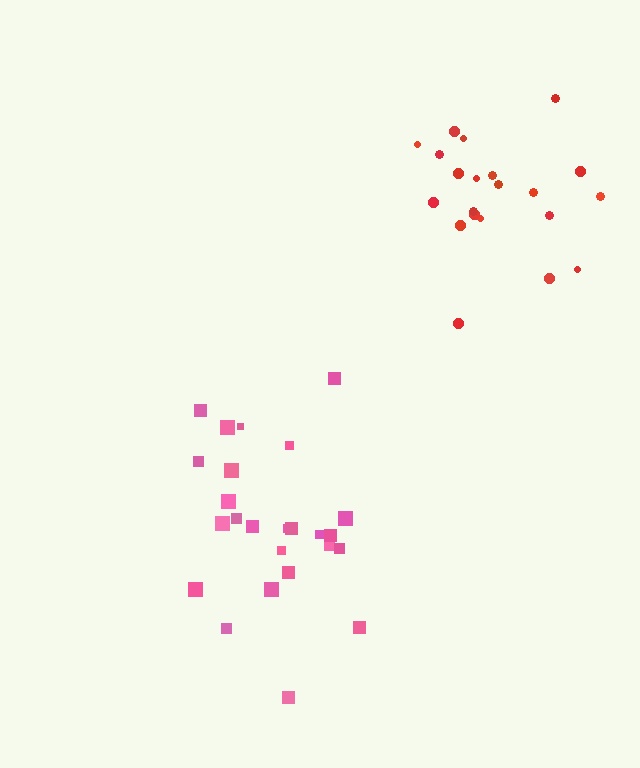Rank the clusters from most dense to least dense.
red, pink.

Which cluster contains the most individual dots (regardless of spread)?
Pink (25).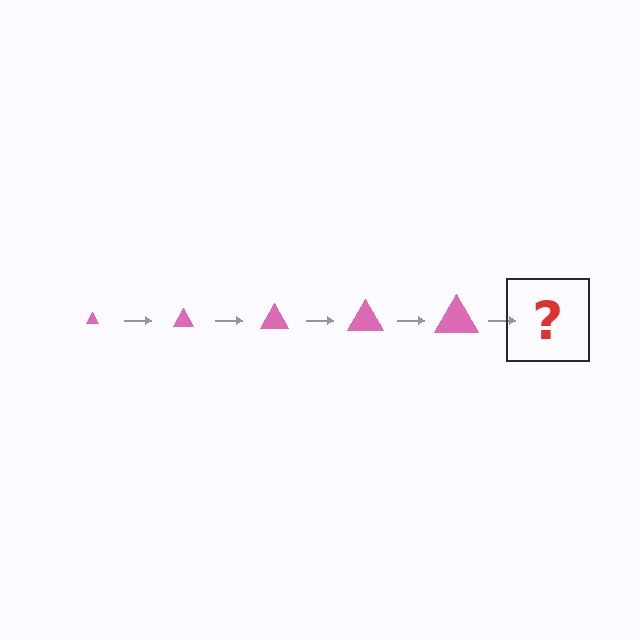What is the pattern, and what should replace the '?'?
The pattern is that the triangle gets progressively larger each step. The '?' should be a pink triangle, larger than the previous one.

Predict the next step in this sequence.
The next step is a pink triangle, larger than the previous one.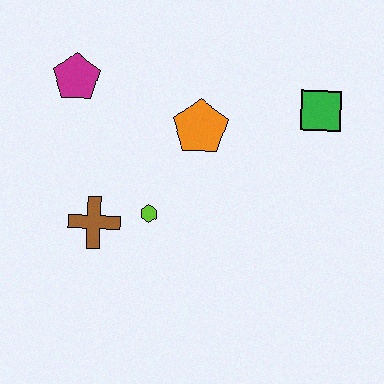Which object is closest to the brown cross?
The lime hexagon is closest to the brown cross.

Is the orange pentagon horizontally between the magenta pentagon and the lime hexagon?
No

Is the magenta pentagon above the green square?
Yes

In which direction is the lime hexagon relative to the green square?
The lime hexagon is to the left of the green square.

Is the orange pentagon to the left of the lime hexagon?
No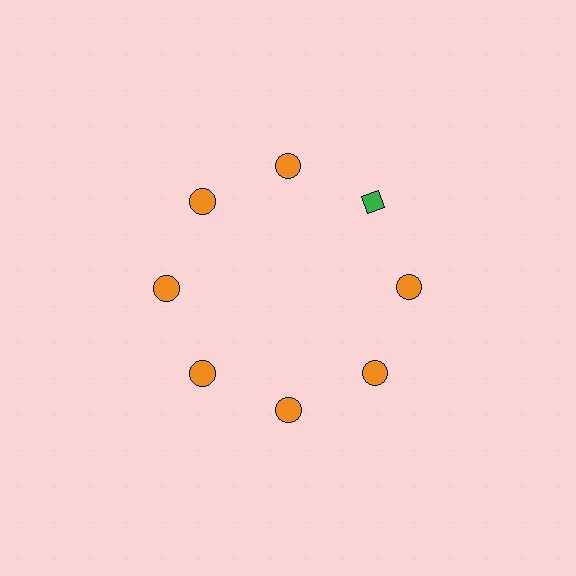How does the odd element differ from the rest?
It differs in both color (green instead of orange) and shape (diamond instead of circle).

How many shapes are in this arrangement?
There are 8 shapes arranged in a ring pattern.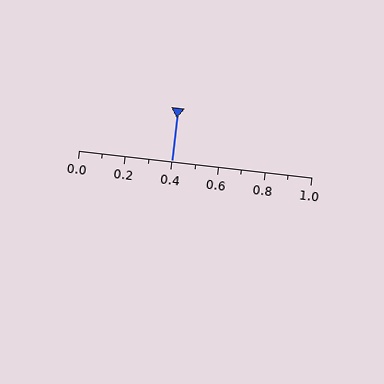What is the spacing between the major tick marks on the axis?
The major ticks are spaced 0.2 apart.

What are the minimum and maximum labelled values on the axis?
The axis runs from 0.0 to 1.0.